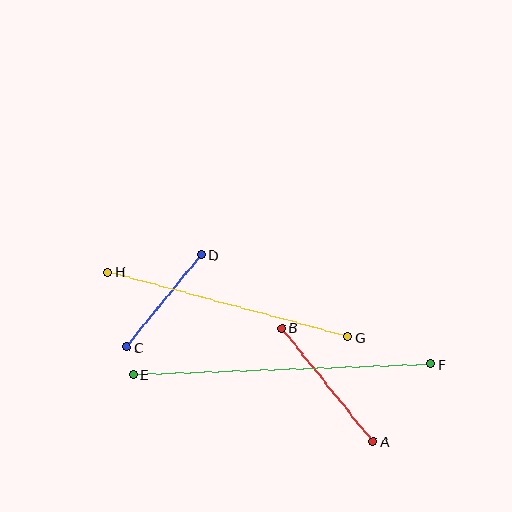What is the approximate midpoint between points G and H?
The midpoint is at approximately (228, 305) pixels.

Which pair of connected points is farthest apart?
Points E and F are farthest apart.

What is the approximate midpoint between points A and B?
The midpoint is at approximately (327, 385) pixels.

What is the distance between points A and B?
The distance is approximately 146 pixels.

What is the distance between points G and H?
The distance is approximately 249 pixels.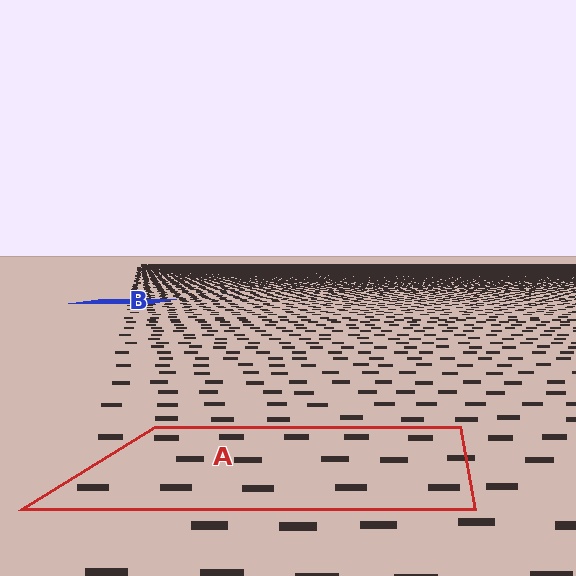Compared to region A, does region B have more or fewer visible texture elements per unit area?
Region B has more texture elements per unit area — they are packed more densely because it is farther away.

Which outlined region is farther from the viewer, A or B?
Region B is farther from the viewer — the texture elements inside it appear smaller and more densely packed.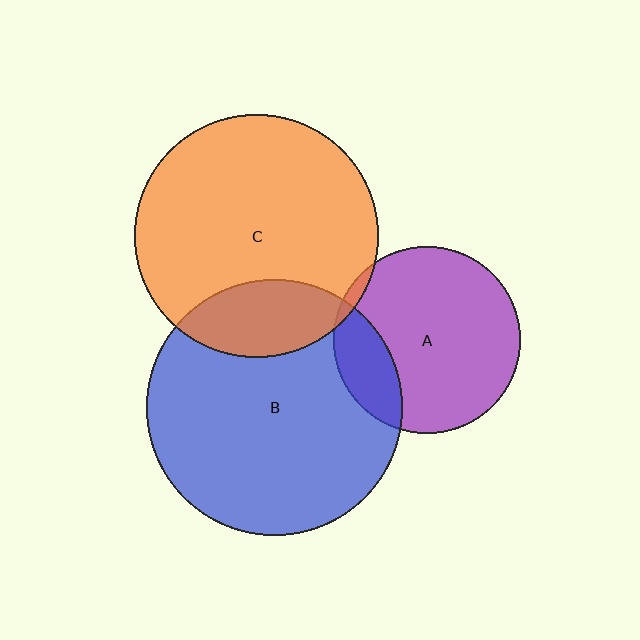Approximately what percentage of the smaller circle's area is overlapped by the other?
Approximately 20%.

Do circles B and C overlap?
Yes.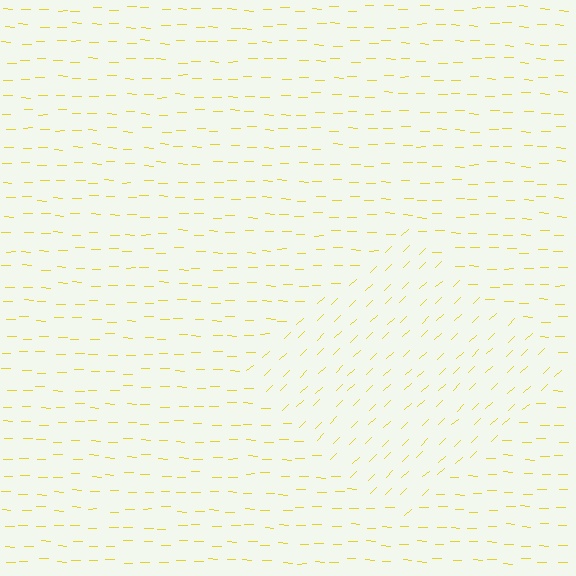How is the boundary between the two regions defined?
The boundary is defined purely by a change in line orientation (approximately 45 degrees difference). All lines are the same color and thickness.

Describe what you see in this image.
The image is filled with small yellow line segments. A diamond region in the image has lines oriented differently from the surrounding lines, creating a visible texture boundary.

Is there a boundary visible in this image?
Yes, there is a texture boundary formed by a change in line orientation.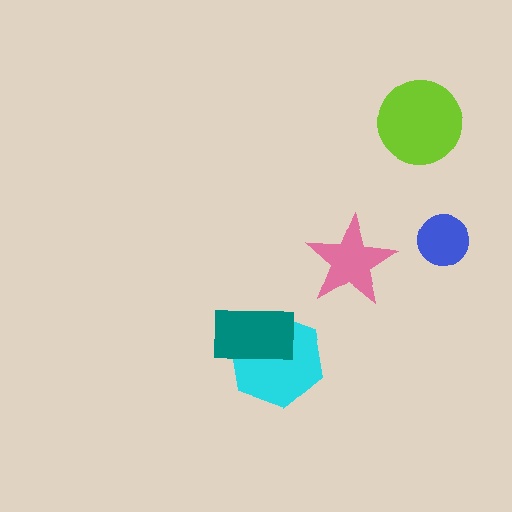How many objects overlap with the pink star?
0 objects overlap with the pink star.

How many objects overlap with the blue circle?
0 objects overlap with the blue circle.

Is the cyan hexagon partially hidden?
Yes, it is partially covered by another shape.